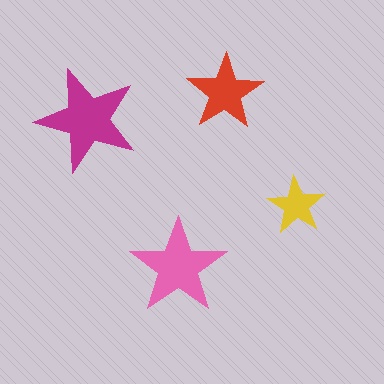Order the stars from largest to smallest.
the magenta one, the pink one, the red one, the yellow one.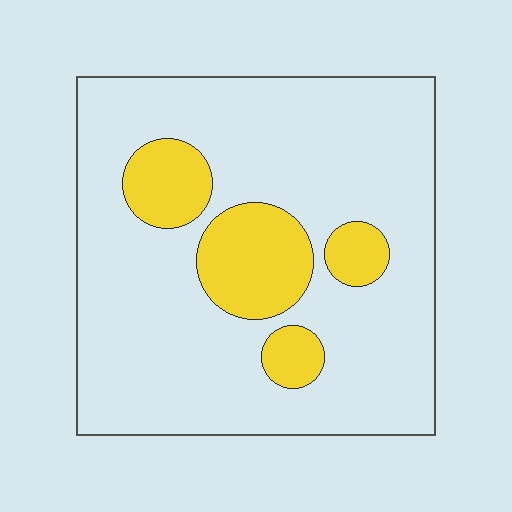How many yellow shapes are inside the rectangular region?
4.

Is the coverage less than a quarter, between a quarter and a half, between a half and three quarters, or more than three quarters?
Less than a quarter.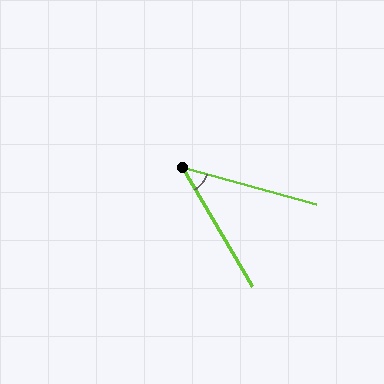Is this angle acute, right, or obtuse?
It is acute.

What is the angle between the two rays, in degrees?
Approximately 44 degrees.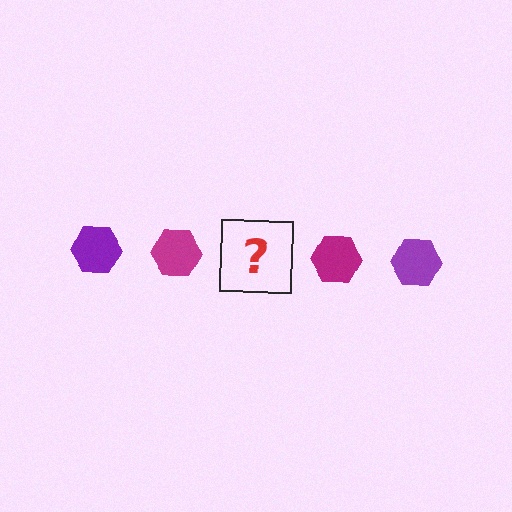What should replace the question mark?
The question mark should be replaced with a purple hexagon.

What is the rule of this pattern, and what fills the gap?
The rule is that the pattern cycles through purple, magenta hexagons. The gap should be filled with a purple hexagon.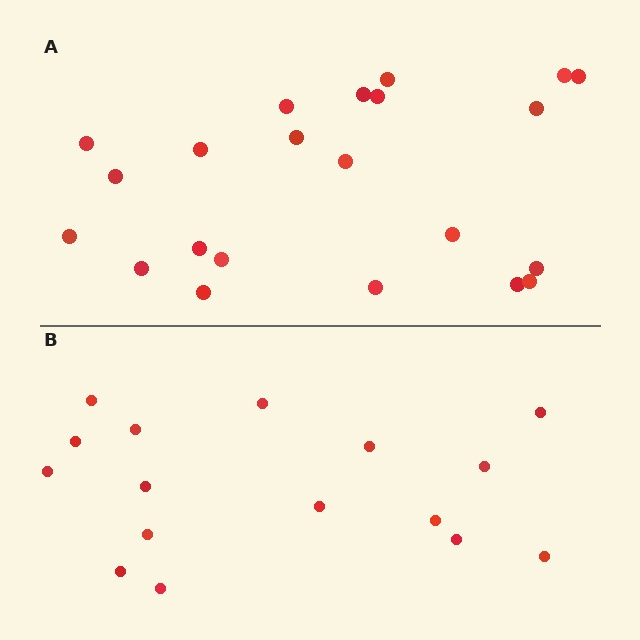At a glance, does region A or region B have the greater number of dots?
Region A (the top region) has more dots.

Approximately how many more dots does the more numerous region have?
Region A has about 6 more dots than region B.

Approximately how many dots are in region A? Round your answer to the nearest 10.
About 20 dots. (The exact count is 22, which rounds to 20.)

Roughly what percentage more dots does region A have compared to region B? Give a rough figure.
About 40% more.